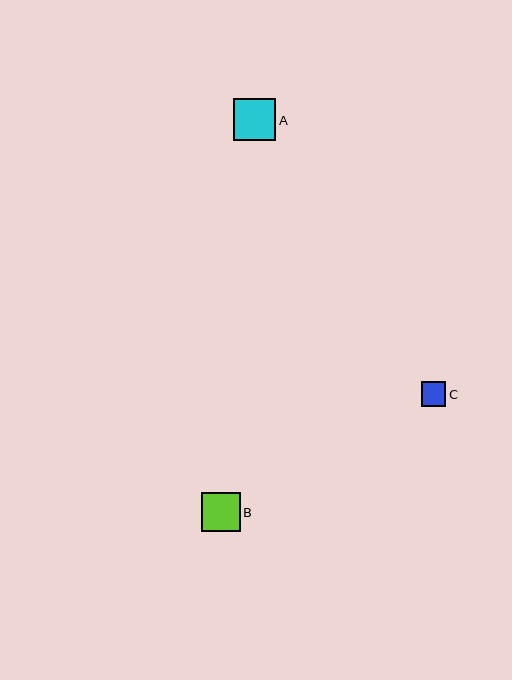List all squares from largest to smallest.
From largest to smallest: A, B, C.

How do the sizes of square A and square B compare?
Square A and square B are approximately the same size.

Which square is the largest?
Square A is the largest with a size of approximately 42 pixels.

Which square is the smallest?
Square C is the smallest with a size of approximately 24 pixels.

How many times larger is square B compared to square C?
Square B is approximately 1.6 times the size of square C.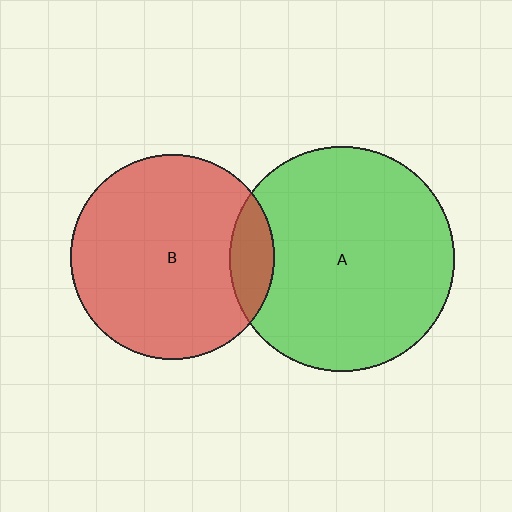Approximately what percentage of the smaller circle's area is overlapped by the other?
Approximately 10%.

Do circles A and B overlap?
Yes.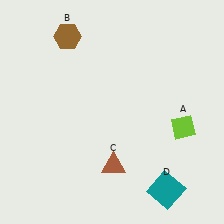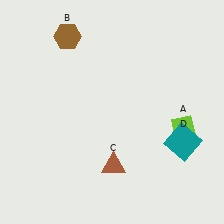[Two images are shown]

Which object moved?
The teal square (D) moved up.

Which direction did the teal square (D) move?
The teal square (D) moved up.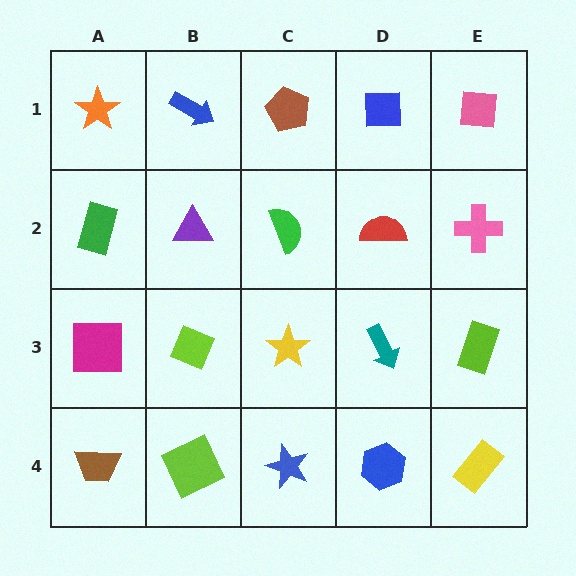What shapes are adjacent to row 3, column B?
A purple triangle (row 2, column B), a lime square (row 4, column B), a magenta square (row 3, column A), a yellow star (row 3, column C).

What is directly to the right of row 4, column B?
A blue star.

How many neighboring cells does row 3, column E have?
3.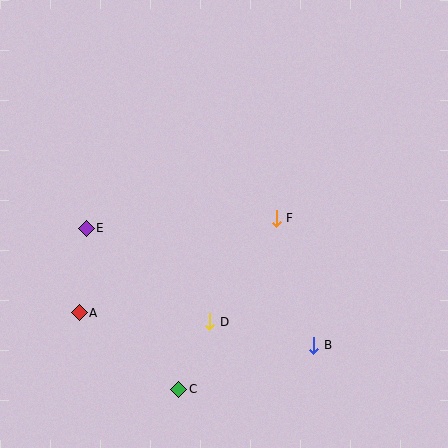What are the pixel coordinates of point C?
Point C is at (179, 389).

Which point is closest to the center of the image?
Point F at (276, 218) is closest to the center.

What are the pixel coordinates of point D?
Point D is at (210, 322).